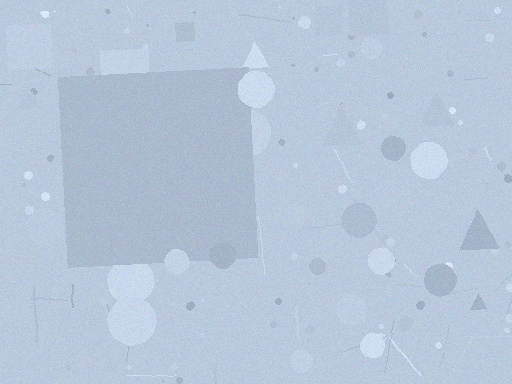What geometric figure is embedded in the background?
A square is embedded in the background.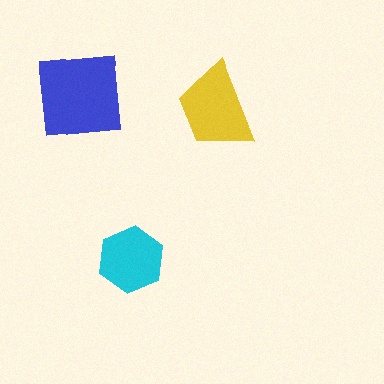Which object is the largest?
The blue square.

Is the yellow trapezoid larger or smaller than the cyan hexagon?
Larger.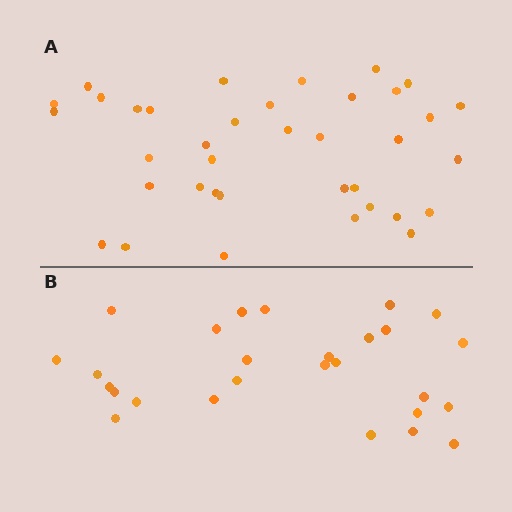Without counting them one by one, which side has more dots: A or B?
Region A (the top region) has more dots.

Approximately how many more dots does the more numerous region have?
Region A has roughly 10 or so more dots than region B.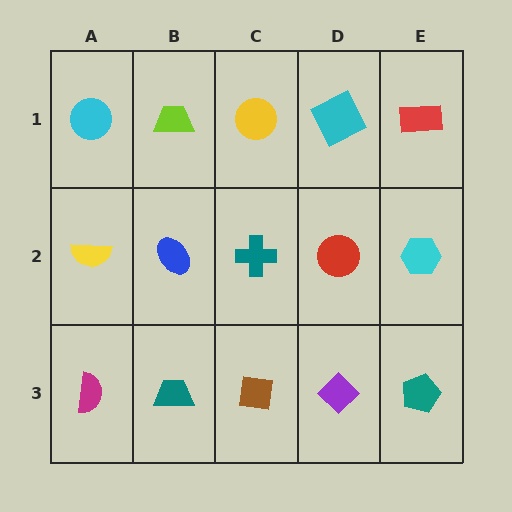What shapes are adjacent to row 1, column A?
A yellow semicircle (row 2, column A), a lime trapezoid (row 1, column B).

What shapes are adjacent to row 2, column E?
A red rectangle (row 1, column E), a teal pentagon (row 3, column E), a red circle (row 2, column D).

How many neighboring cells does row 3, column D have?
3.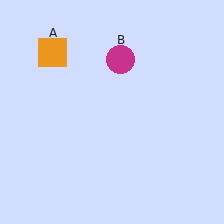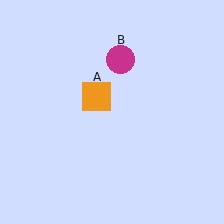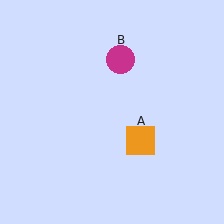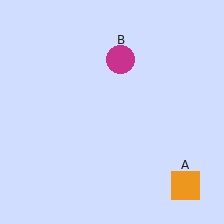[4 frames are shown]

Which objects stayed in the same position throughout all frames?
Magenta circle (object B) remained stationary.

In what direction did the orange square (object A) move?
The orange square (object A) moved down and to the right.